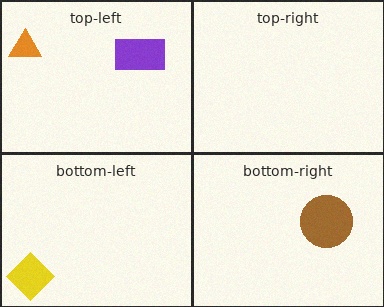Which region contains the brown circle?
The bottom-right region.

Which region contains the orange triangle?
The top-left region.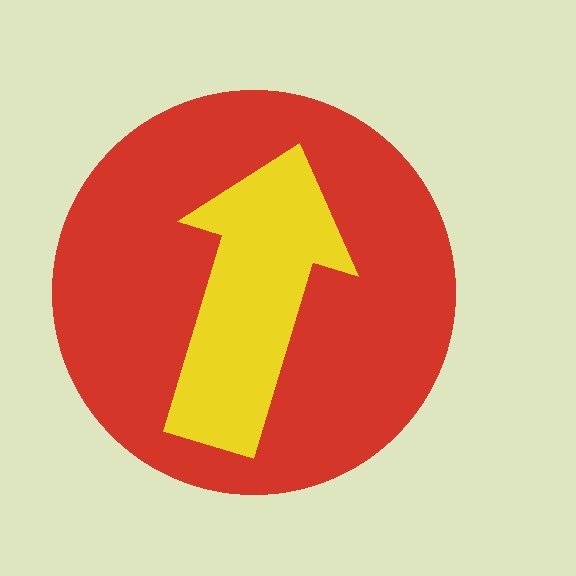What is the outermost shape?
The red circle.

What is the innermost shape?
The yellow arrow.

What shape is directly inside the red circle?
The yellow arrow.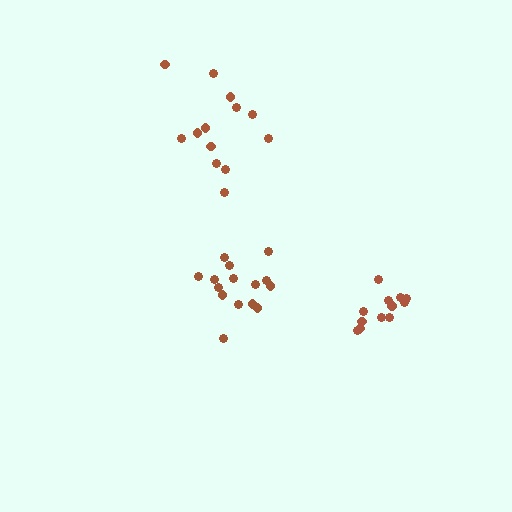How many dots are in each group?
Group 1: 12 dots, Group 2: 15 dots, Group 3: 13 dots (40 total).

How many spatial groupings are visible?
There are 3 spatial groupings.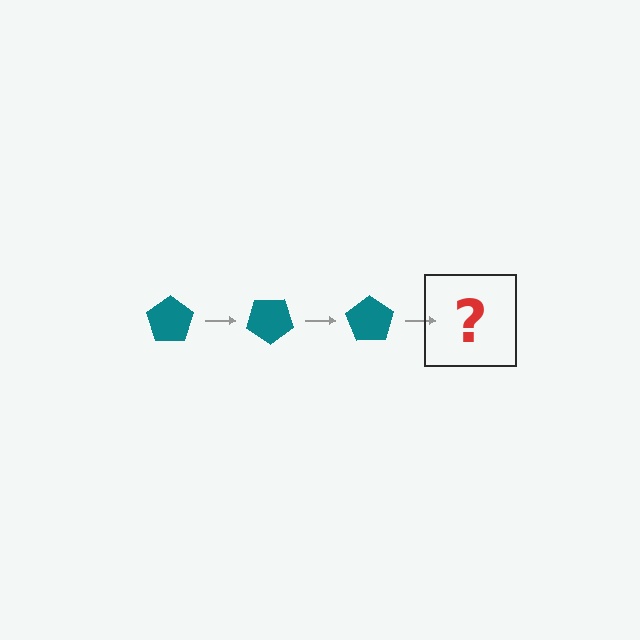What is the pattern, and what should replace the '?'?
The pattern is that the pentagon rotates 35 degrees each step. The '?' should be a teal pentagon rotated 105 degrees.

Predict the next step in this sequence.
The next step is a teal pentagon rotated 105 degrees.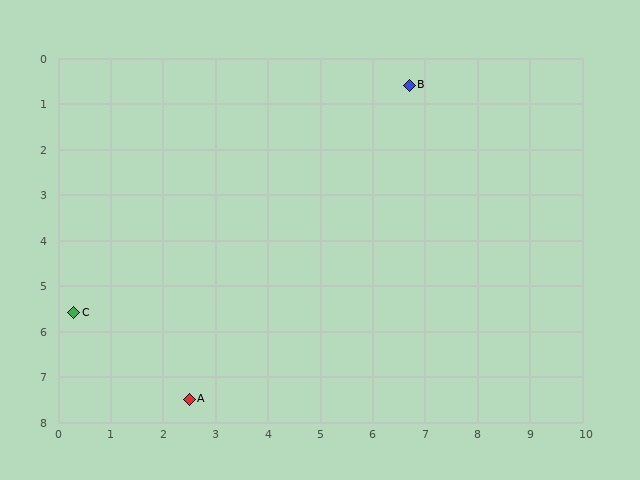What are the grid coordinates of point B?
Point B is at approximately (6.7, 0.6).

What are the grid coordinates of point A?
Point A is at approximately (2.5, 7.5).